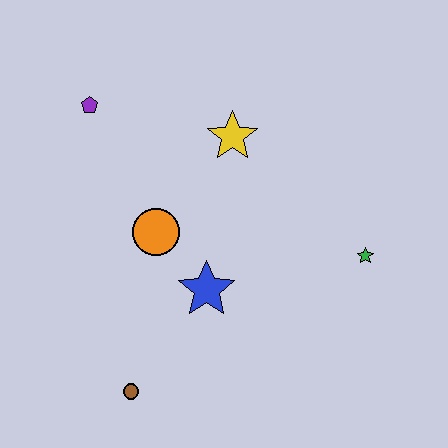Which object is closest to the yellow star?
The orange circle is closest to the yellow star.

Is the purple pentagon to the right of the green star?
No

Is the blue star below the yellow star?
Yes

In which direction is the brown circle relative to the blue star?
The brown circle is below the blue star.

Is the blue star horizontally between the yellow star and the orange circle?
Yes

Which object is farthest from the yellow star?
The brown circle is farthest from the yellow star.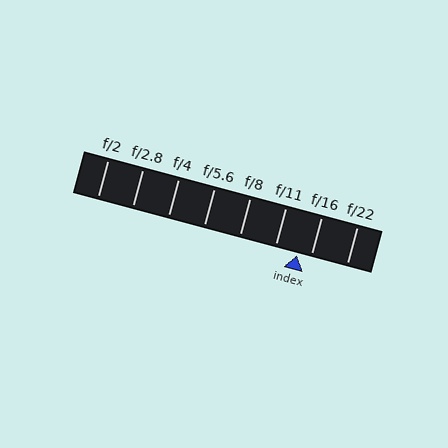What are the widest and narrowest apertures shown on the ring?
The widest aperture shown is f/2 and the narrowest is f/22.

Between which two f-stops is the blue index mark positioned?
The index mark is between f/11 and f/16.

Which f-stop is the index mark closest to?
The index mark is closest to f/16.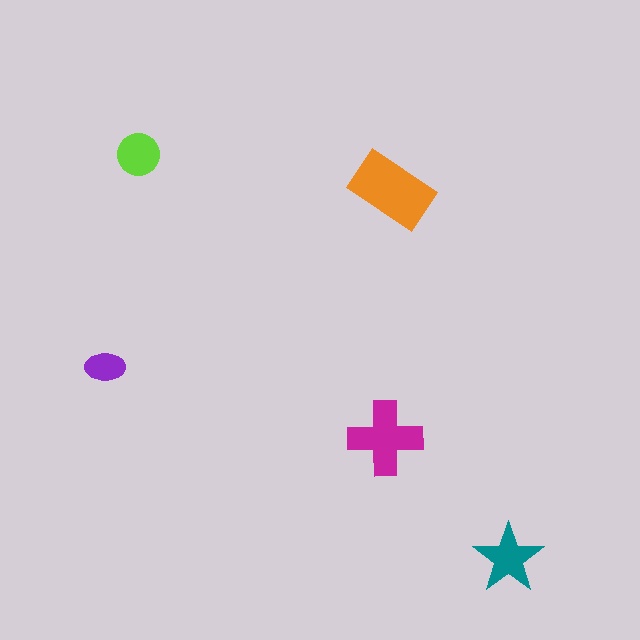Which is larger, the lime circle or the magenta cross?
The magenta cross.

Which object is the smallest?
The purple ellipse.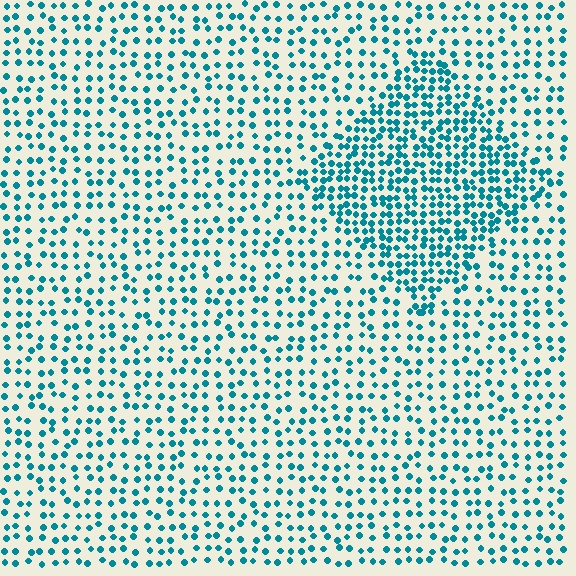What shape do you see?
I see a diamond.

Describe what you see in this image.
The image contains small teal elements arranged at two different densities. A diamond-shaped region is visible where the elements are more densely packed than the surrounding area.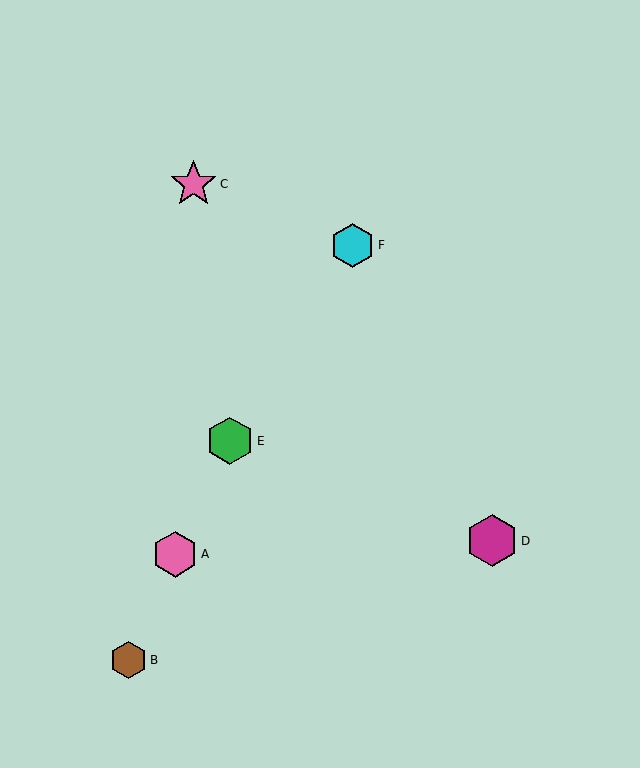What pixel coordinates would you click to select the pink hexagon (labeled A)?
Click at (175, 554) to select the pink hexagon A.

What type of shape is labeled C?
Shape C is a pink star.